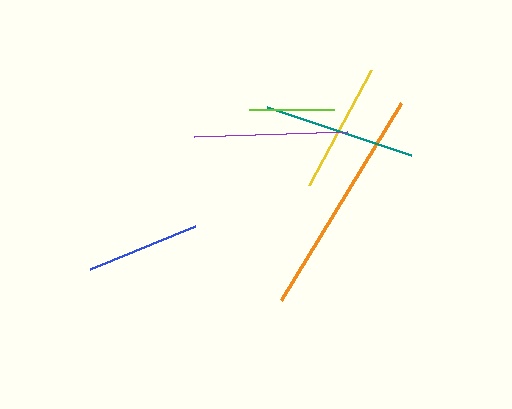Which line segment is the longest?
The orange line is the longest at approximately 231 pixels.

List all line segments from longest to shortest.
From longest to shortest: orange, purple, teal, yellow, blue, lime.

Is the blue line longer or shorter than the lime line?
The blue line is longer than the lime line.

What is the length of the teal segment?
The teal segment is approximately 152 pixels long.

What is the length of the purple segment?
The purple segment is approximately 154 pixels long.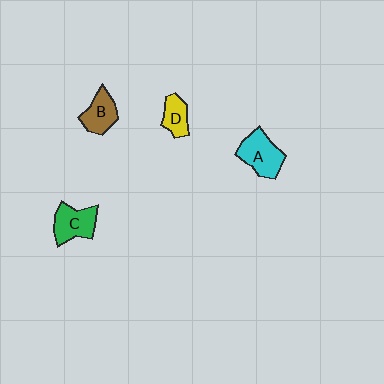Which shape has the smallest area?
Shape D (yellow).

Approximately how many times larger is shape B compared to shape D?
Approximately 1.3 times.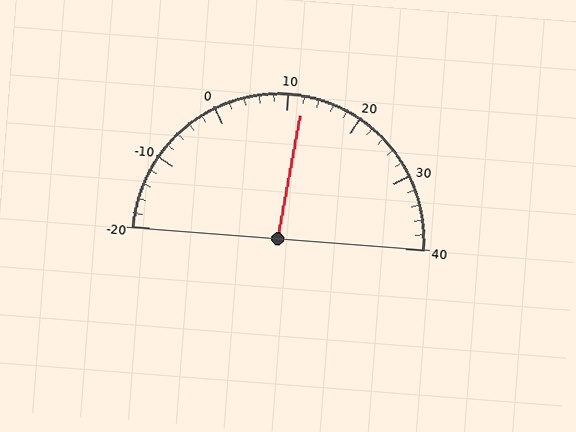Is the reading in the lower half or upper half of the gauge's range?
The reading is in the upper half of the range (-20 to 40).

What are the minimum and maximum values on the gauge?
The gauge ranges from -20 to 40.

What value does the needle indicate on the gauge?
The needle indicates approximately 12.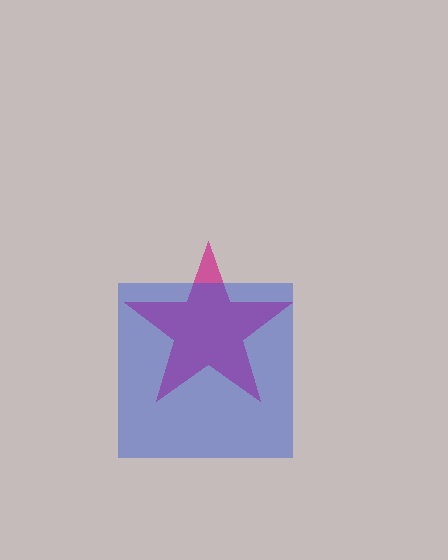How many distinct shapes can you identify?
There are 2 distinct shapes: a magenta star, a blue square.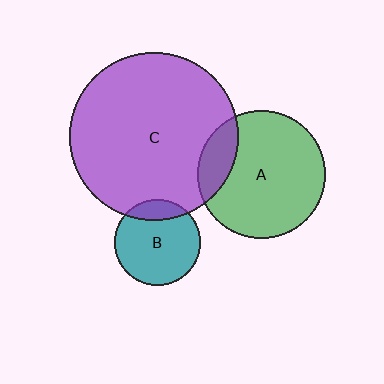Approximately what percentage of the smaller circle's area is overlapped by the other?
Approximately 15%.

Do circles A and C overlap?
Yes.